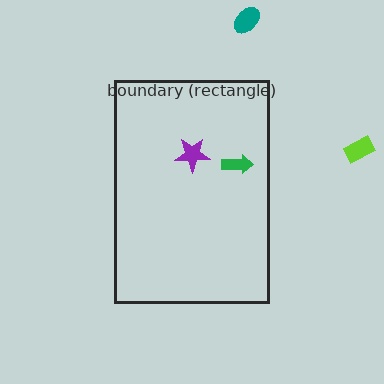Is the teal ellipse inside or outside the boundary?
Outside.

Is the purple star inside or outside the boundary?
Inside.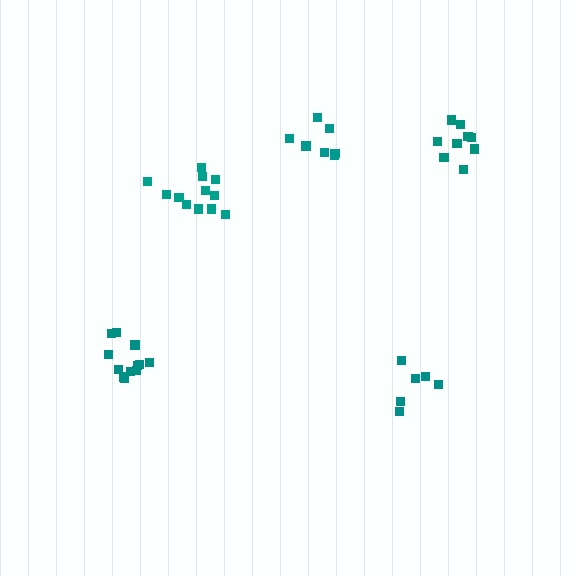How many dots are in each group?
Group 1: 12 dots, Group 2: 12 dots, Group 3: 9 dots, Group 4: 7 dots, Group 5: 6 dots (46 total).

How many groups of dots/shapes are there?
There are 5 groups.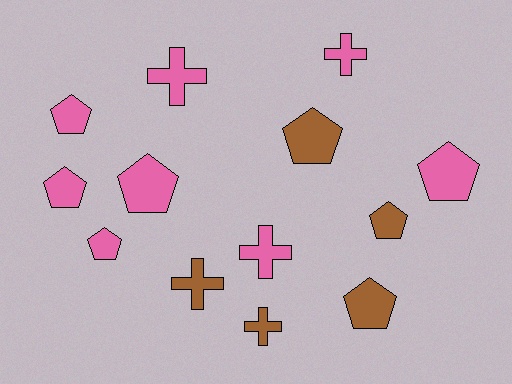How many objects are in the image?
There are 13 objects.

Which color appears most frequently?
Pink, with 8 objects.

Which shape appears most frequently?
Pentagon, with 8 objects.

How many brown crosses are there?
There are 2 brown crosses.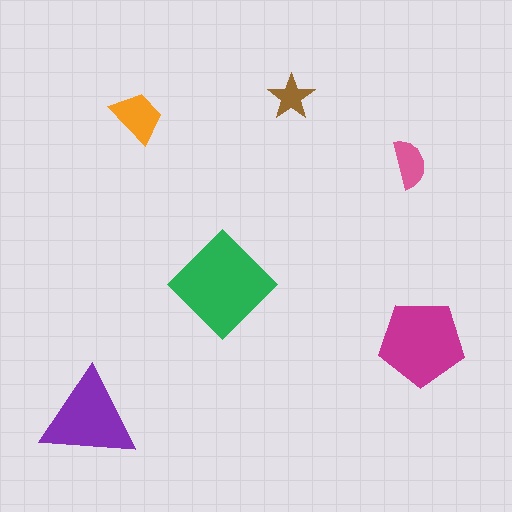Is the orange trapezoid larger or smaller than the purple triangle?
Smaller.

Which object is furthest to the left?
The purple triangle is leftmost.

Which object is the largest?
The green diamond.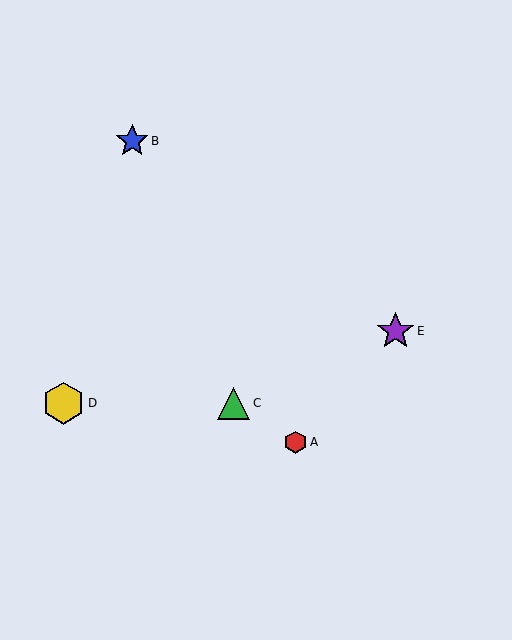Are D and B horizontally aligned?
No, D is at y≈403 and B is at y≈141.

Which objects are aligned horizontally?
Objects C, D are aligned horizontally.